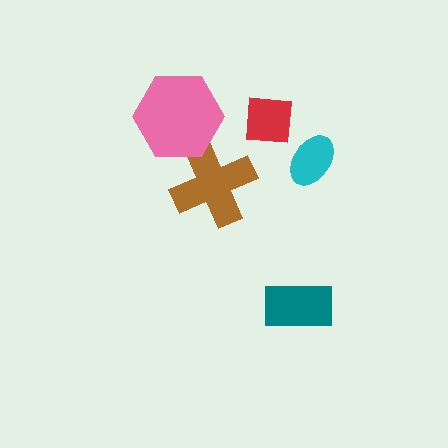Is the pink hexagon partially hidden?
No, no other shape covers it.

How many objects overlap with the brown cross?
1 object overlaps with the brown cross.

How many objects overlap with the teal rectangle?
0 objects overlap with the teal rectangle.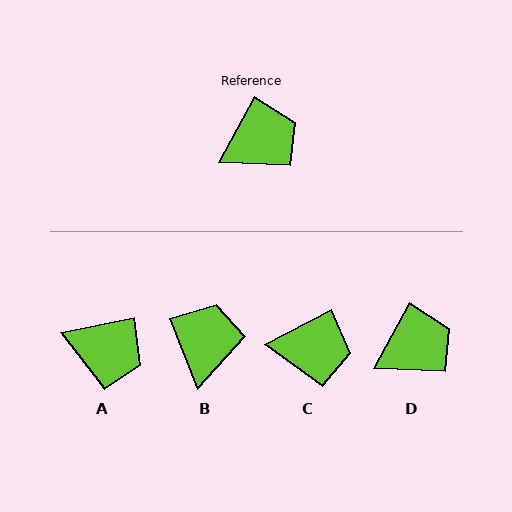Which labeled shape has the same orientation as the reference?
D.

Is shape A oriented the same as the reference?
No, it is off by about 50 degrees.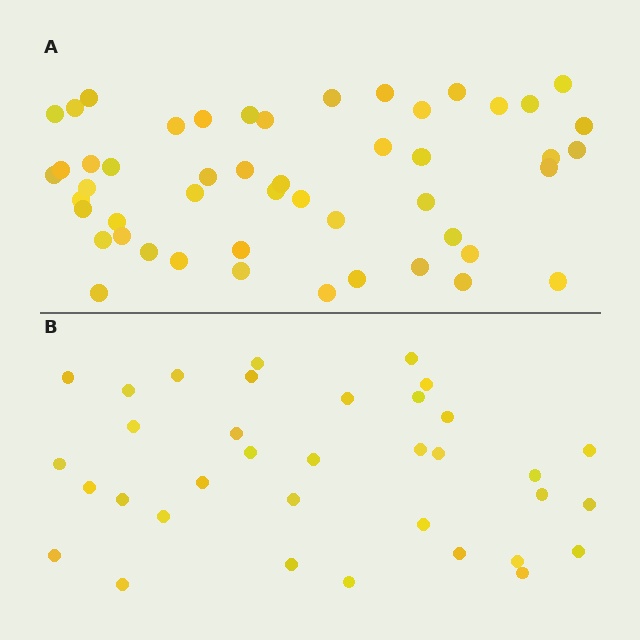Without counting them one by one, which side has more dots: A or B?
Region A (the top region) has more dots.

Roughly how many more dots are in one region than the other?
Region A has approximately 15 more dots than region B.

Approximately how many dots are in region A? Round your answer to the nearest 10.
About 50 dots.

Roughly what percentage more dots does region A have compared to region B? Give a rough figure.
About 45% more.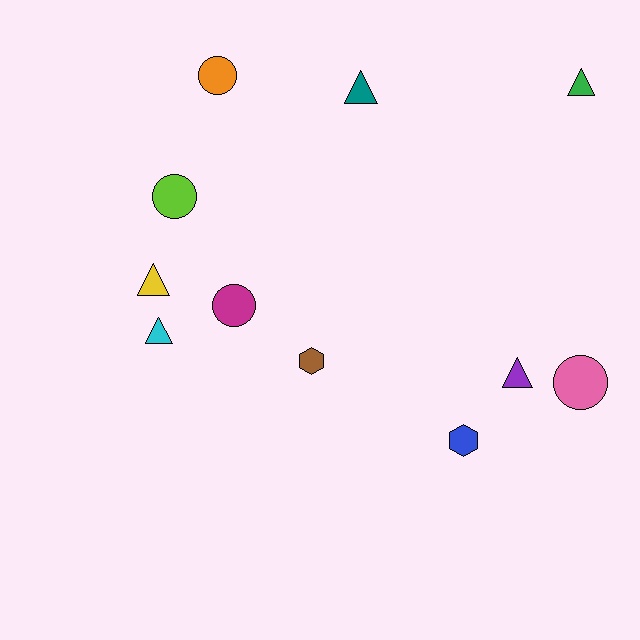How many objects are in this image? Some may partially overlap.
There are 11 objects.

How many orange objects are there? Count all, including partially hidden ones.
There is 1 orange object.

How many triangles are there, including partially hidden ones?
There are 5 triangles.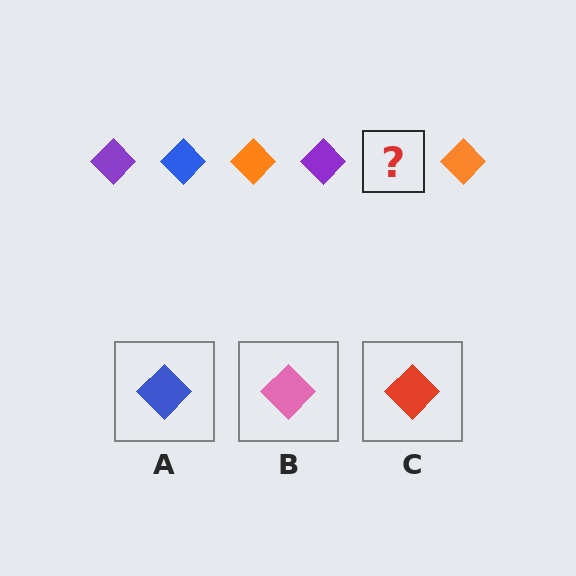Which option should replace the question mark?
Option A.